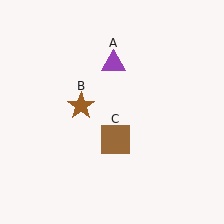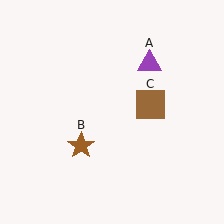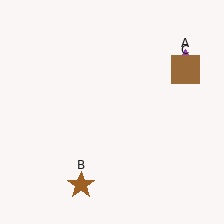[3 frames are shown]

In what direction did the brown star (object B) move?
The brown star (object B) moved down.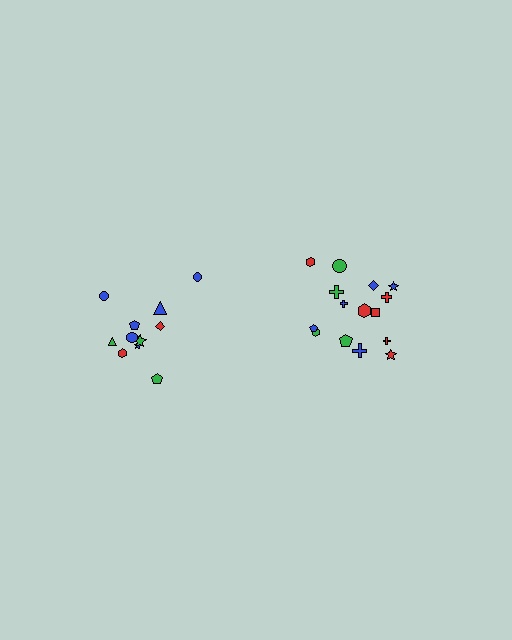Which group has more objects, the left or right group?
The right group.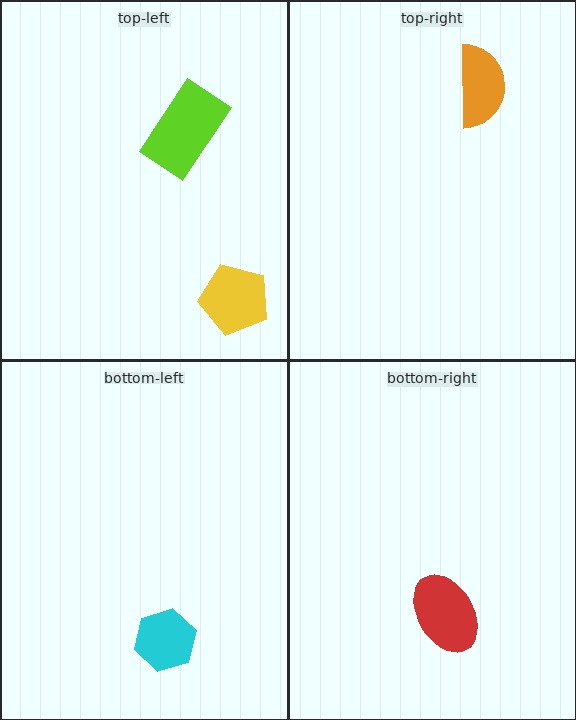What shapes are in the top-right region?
The orange semicircle.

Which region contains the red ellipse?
The bottom-right region.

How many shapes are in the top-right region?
1.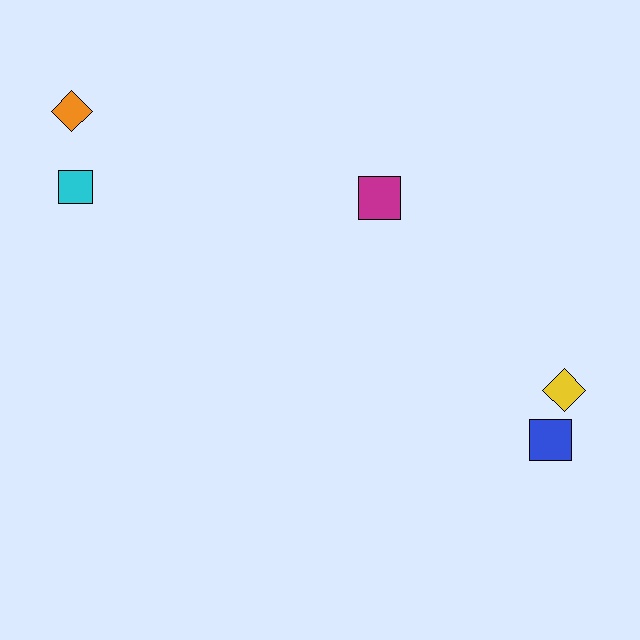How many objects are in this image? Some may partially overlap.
There are 5 objects.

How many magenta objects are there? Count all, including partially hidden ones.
There is 1 magenta object.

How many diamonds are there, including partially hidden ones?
There are 2 diamonds.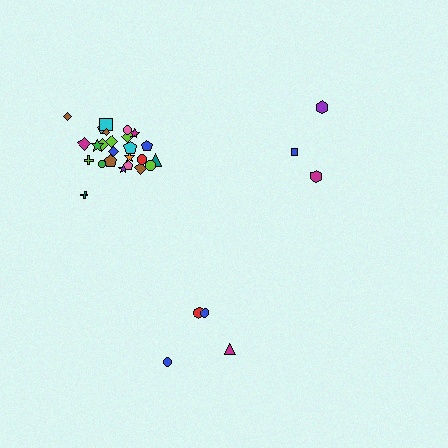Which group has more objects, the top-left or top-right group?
The top-left group.